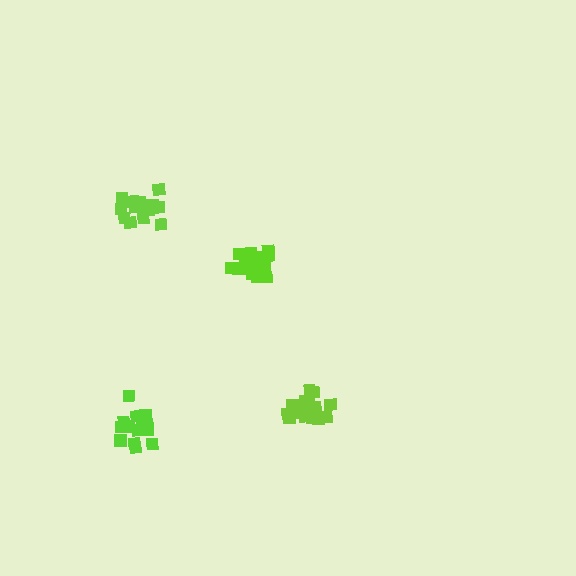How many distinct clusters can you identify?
There are 4 distinct clusters.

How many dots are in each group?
Group 1: 18 dots, Group 2: 19 dots, Group 3: 15 dots, Group 4: 16 dots (68 total).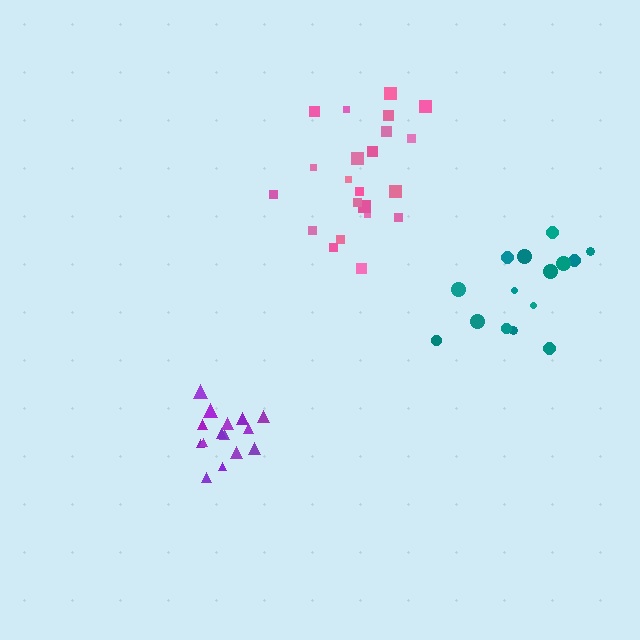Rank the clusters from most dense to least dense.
purple, teal, pink.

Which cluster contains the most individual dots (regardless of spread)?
Pink (22).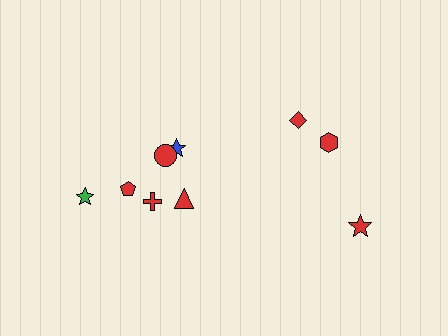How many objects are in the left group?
There are 6 objects.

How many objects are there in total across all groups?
There are 9 objects.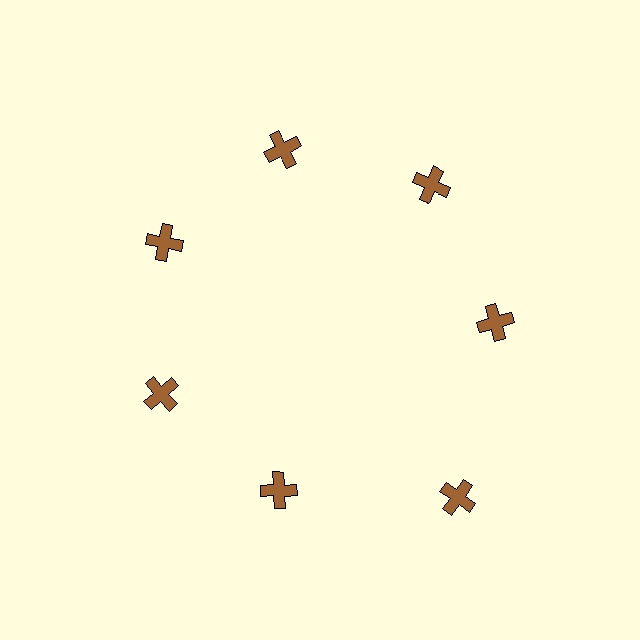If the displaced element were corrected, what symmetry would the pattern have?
It would have 7-fold rotational symmetry — the pattern would map onto itself every 51 degrees.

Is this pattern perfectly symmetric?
No. The 7 brown crosses are arranged in a ring, but one element near the 5 o'clock position is pushed outward from the center, breaking the 7-fold rotational symmetry.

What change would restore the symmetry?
The symmetry would be restored by moving it inward, back onto the ring so that all 7 crosses sit at equal angles and equal distance from the center.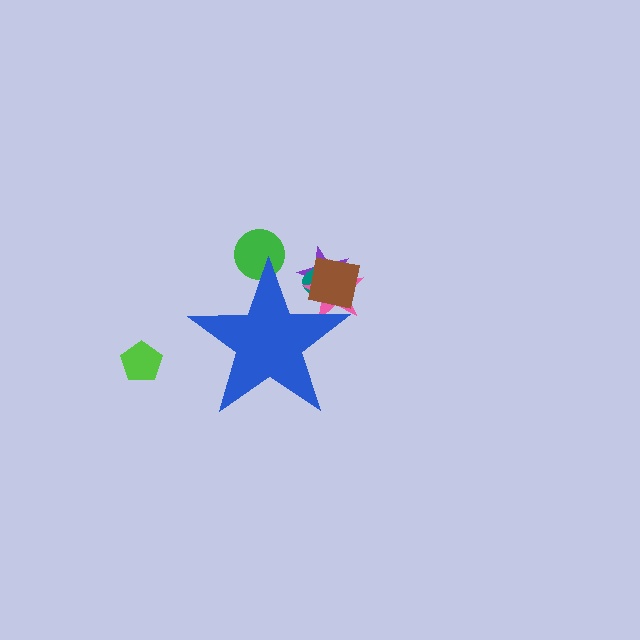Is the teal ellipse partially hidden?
Yes, the teal ellipse is partially hidden behind the blue star.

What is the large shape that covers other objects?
A blue star.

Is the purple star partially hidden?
Yes, the purple star is partially hidden behind the blue star.